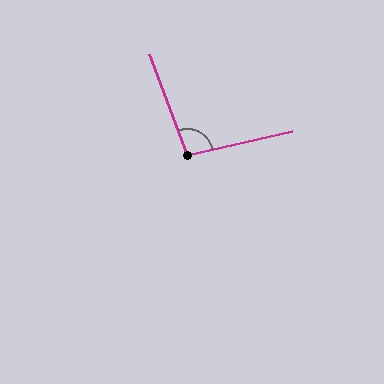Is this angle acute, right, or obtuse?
It is obtuse.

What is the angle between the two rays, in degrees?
Approximately 98 degrees.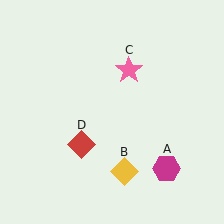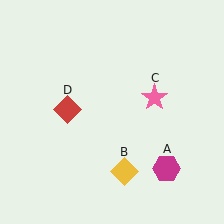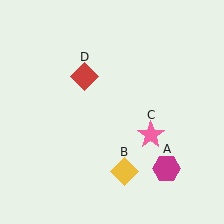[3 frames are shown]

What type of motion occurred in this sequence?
The pink star (object C), red diamond (object D) rotated clockwise around the center of the scene.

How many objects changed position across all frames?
2 objects changed position: pink star (object C), red diamond (object D).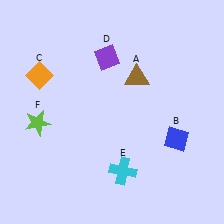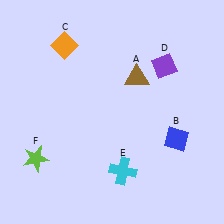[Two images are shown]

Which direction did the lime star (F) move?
The lime star (F) moved down.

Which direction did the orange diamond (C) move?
The orange diamond (C) moved up.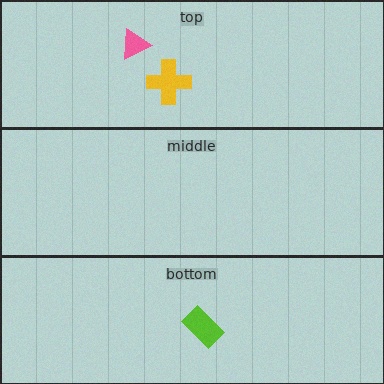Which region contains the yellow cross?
The top region.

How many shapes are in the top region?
2.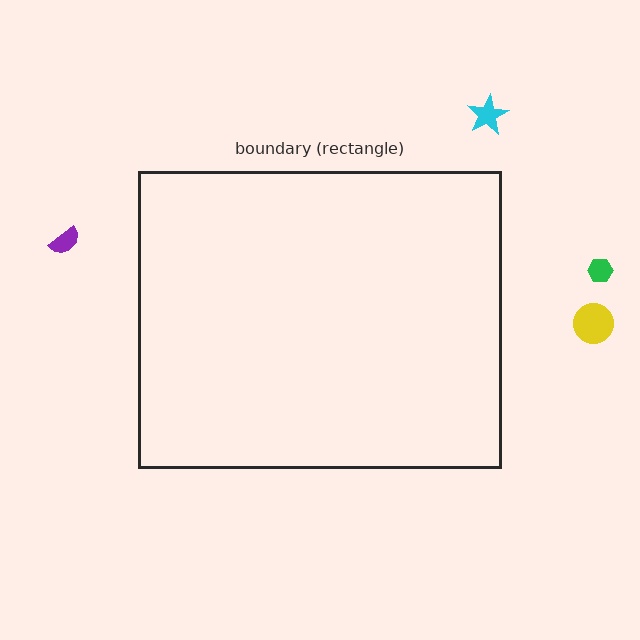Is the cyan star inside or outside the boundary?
Outside.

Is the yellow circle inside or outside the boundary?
Outside.